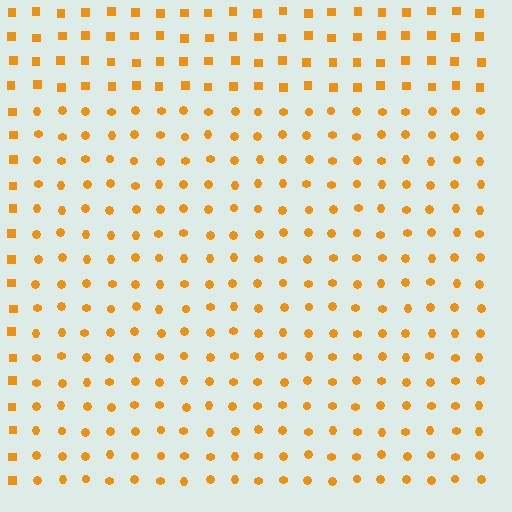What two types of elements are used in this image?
The image uses circles inside the rectangle region and squares outside it.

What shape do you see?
I see a rectangle.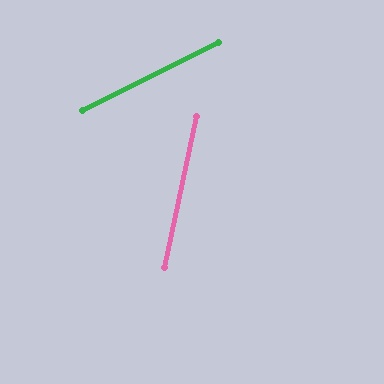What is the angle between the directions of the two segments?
Approximately 51 degrees.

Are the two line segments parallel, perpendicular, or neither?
Neither parallel nor perpendicular — they differ by about 51°.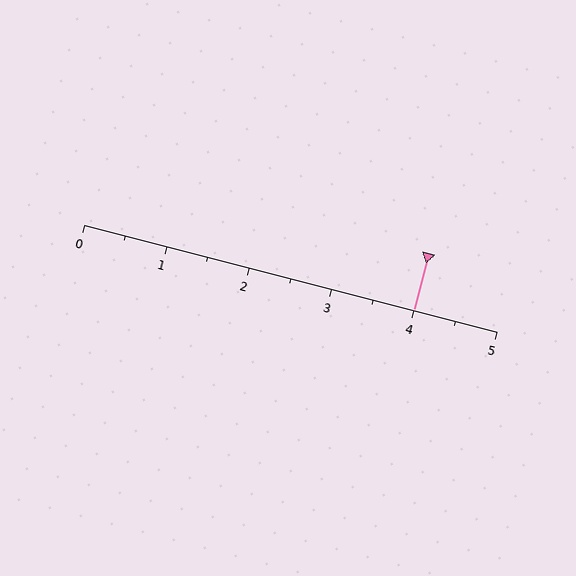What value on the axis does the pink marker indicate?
The marker indicates approximately 4.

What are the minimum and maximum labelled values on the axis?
The axis runs from 0 to 5.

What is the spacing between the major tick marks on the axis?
The major ticks are spaced 1 apart.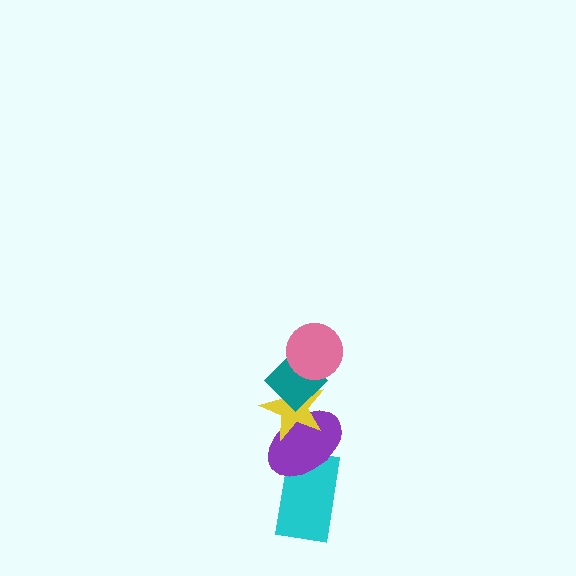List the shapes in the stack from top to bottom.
From top to bottom: the pink circle, the teal diamond, the yellow star, the purple ellipse, the cyan rectangle.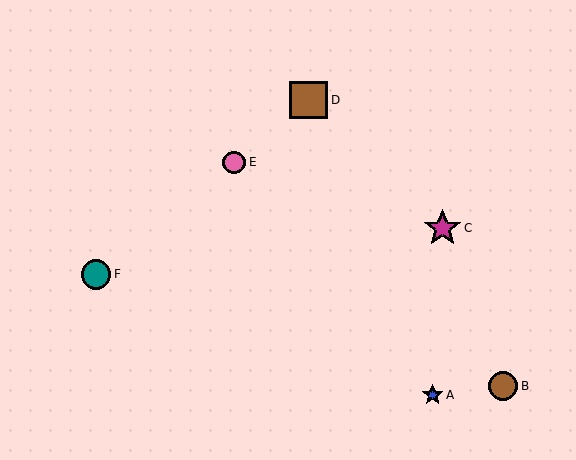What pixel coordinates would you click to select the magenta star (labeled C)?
Click at (442, 228) to select the magenta star C.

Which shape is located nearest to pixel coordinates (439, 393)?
The blue star (labeled A) at (433, 395) is nearest to that location.